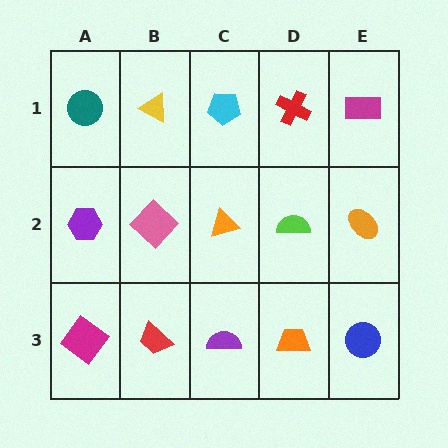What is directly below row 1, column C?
An orange triangle.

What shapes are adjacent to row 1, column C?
An orange triangle (row 2, column C), a yellow triangle (row 1, column B), a red cross (row 1, column D).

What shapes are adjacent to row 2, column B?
A yellow triangle (row 1, column B), a red trapezoid (row 3, column B), a purple hexagon (row 2, column A), an orange triangle (row 2, column C).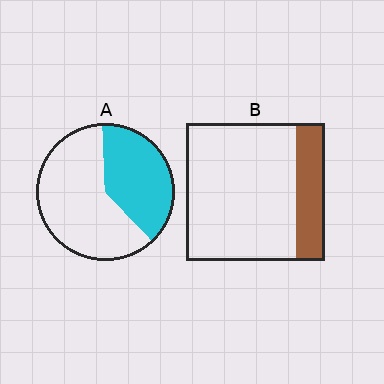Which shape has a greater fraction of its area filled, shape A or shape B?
Shape A.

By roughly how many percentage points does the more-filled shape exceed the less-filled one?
By roughly 20 percentage points (A over B).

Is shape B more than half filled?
No.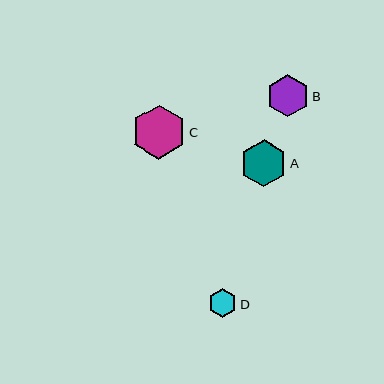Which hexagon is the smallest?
Hexagon D is the smallest with a size of approximately 28 pixels.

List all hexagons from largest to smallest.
From largest to smallest: C, A, B, D.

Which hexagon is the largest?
Hexagon C is the largest with a size of approximately 54 pixels.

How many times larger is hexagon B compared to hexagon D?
Hexagon B is approximately 1.5 times the size of hexagon D.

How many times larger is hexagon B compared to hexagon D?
Hexagon B is approximately 1.5 times the size of hexagon D.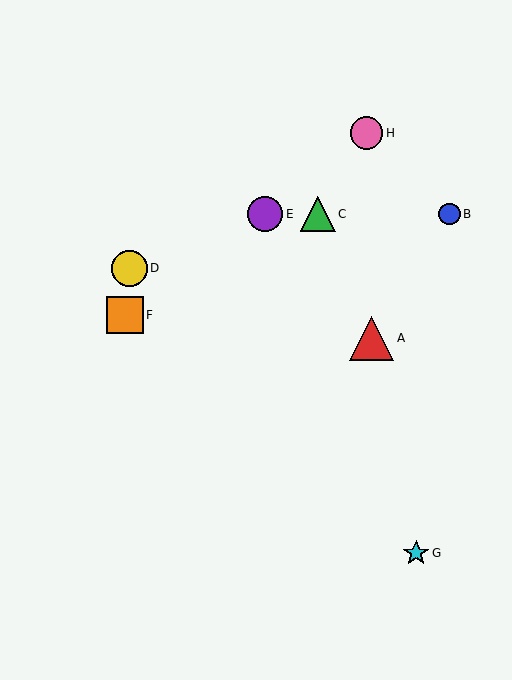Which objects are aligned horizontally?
Objects B, C, E are aligned horizontally.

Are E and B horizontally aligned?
Yes, both are at y≈214.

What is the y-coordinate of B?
Object B is at y≈214.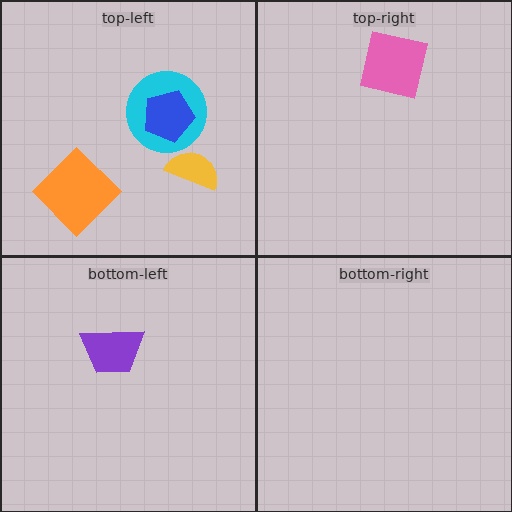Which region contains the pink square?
The top-right region.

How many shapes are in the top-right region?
1.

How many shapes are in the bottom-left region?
1.